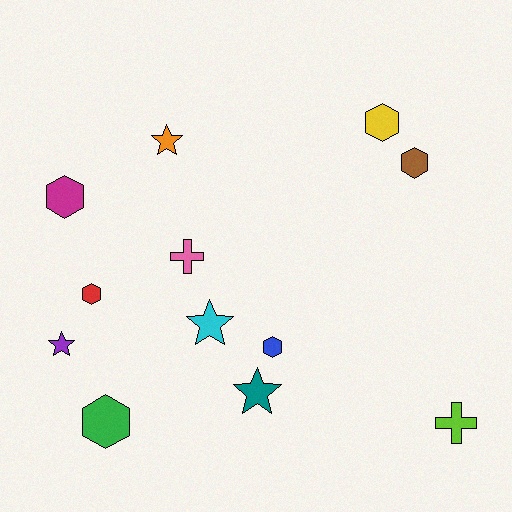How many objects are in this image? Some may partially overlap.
There are 12 objects.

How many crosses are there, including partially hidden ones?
There are 2 crosses.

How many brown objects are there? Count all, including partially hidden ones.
There is 1 brown object.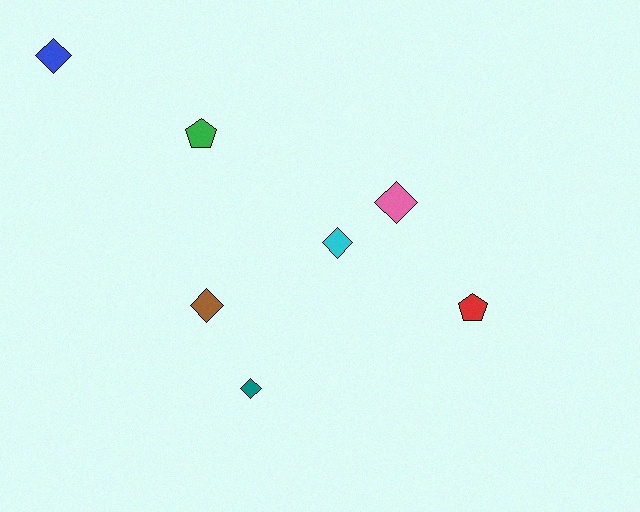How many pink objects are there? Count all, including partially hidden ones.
There is 1 pink object.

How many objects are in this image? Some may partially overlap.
There are 7 objects.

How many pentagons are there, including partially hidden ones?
There are 2 pentagons.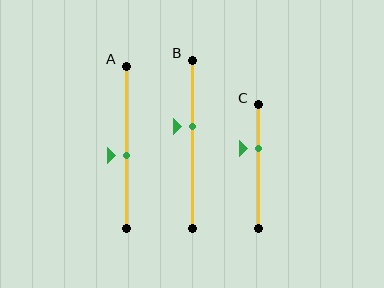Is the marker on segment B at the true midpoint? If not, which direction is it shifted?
No, the marker on segment B is shifted upward by about 11% of the segment length.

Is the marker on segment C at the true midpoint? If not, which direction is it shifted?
No, the marker on segment C is shifted upward by about 14% of the segment length.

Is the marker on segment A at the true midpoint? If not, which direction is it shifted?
No, the marker on segment A is shifted downward by about 5% of the segment length.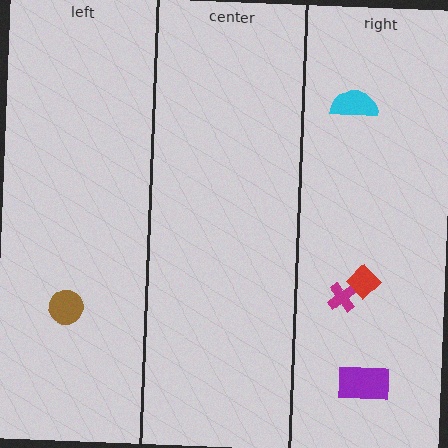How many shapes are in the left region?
1.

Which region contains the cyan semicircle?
The right region.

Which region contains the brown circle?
The left region.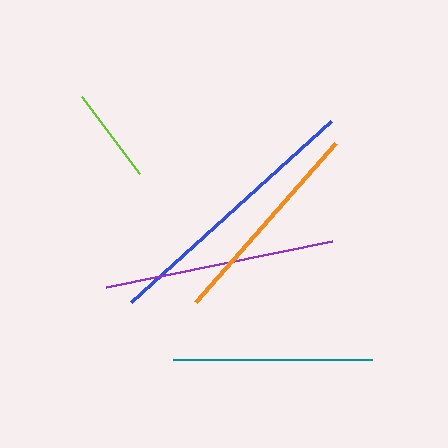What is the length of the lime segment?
The lime segment is approximately 97 pixels long.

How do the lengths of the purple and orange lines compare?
The purple and orange lines are approximately the same length.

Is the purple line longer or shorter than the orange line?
The purple line is longer than the orange line.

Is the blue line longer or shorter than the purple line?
The blue line is longer than the purple line.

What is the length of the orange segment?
The orange segment is approximately 212 pixels long.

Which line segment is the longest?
The blue line is the longest at approximately 270 pixels.